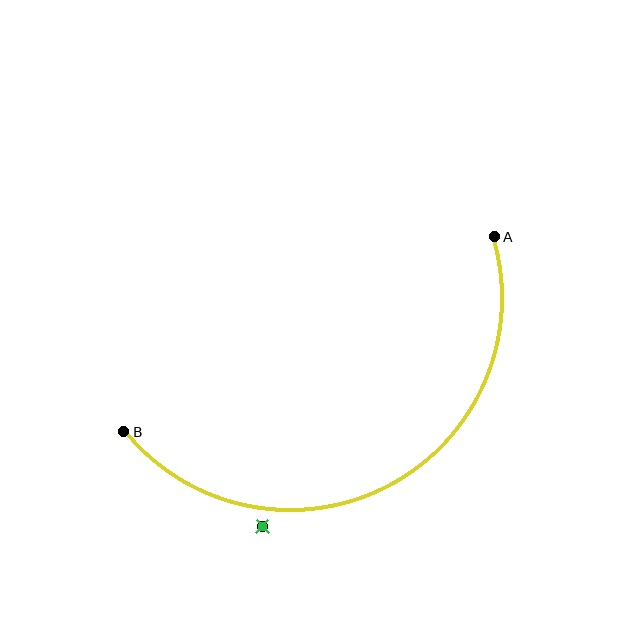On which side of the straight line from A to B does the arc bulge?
The arc bulges below the straight line connecting A and B.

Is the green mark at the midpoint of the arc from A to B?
No — the green mark does not lie on the arc at all. It sits slightly outside the curve.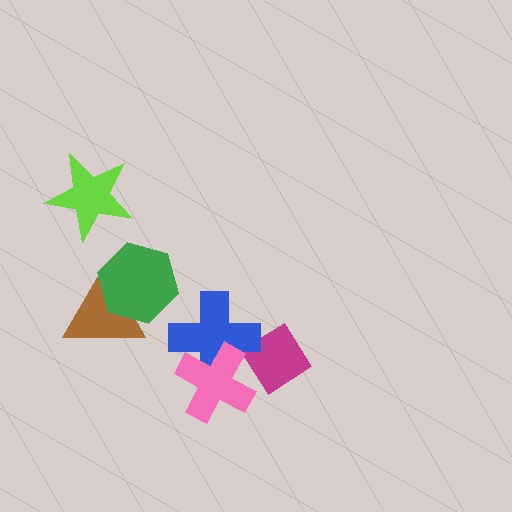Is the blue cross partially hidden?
Yes, it is partially covered by another shape.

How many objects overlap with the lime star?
0 objects overlap with the lime star.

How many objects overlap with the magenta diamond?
0 objects overlap with the magenta diamond.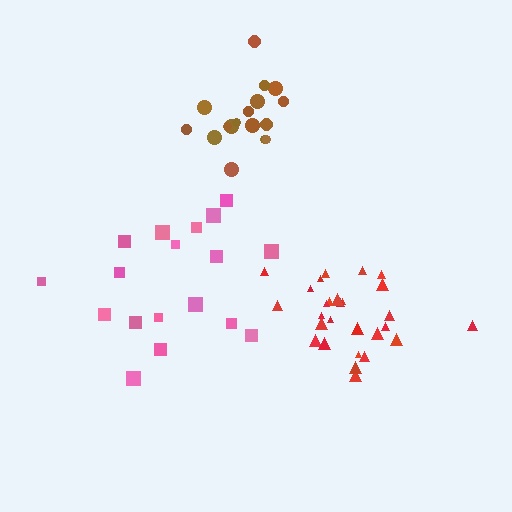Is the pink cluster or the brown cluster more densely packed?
Brown.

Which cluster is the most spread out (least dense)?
Pink.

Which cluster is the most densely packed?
Red.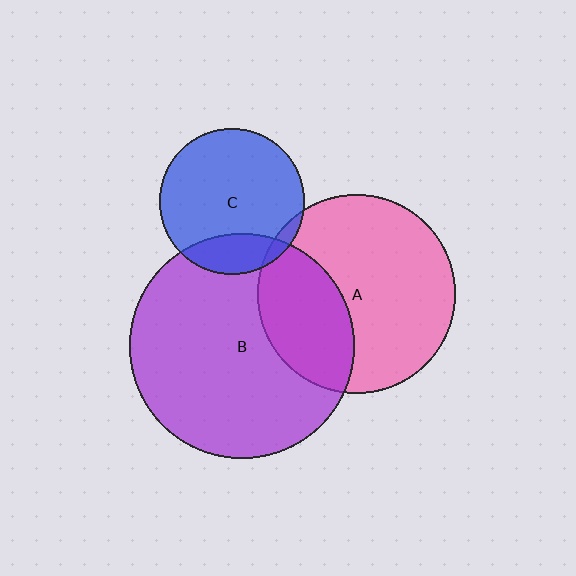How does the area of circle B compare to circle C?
Approximately 2.4 times.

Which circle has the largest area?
Circle B (purple).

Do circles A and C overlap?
Yes.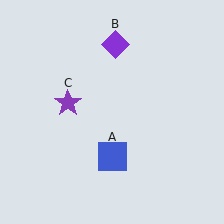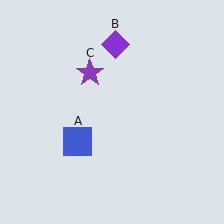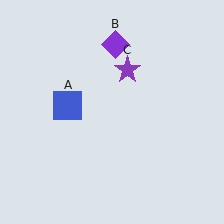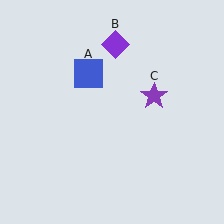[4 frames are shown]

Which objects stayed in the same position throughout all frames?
Purple diamond (object B) remained stationary.